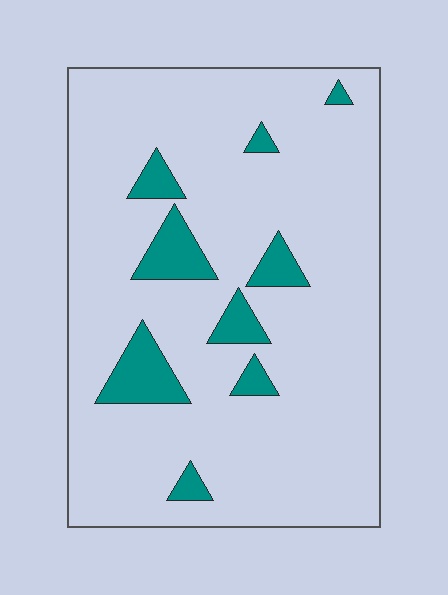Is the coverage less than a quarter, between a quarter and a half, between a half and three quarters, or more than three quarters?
Less than a quarter.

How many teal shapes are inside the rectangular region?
9.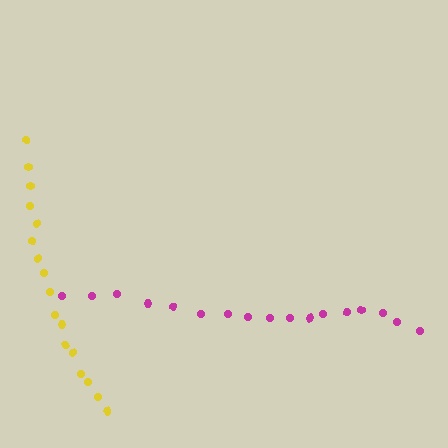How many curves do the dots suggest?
There are 2 distinct paths.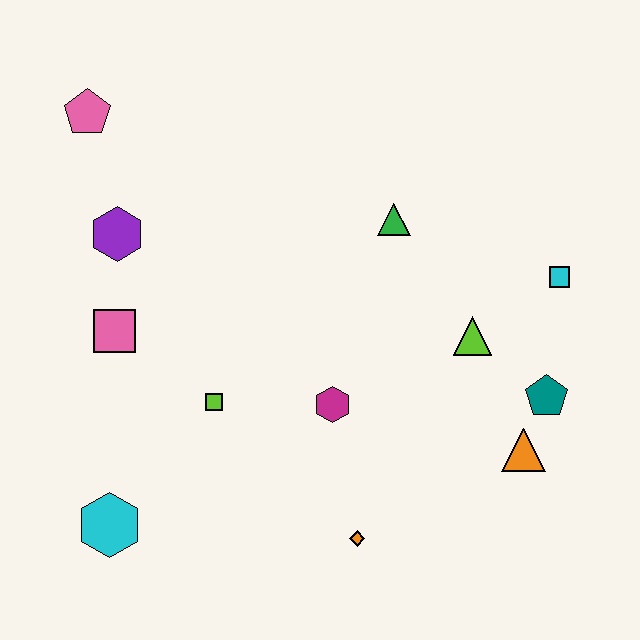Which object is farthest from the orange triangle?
The pink pentagon is farthest from the orange triangle.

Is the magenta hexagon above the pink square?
No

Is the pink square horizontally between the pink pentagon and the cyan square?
Yes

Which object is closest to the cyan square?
The lime triangle is closest to the cyan square.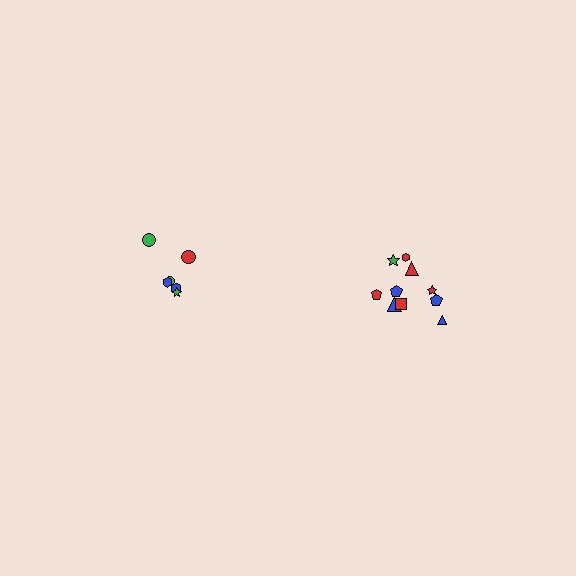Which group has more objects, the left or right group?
The right group.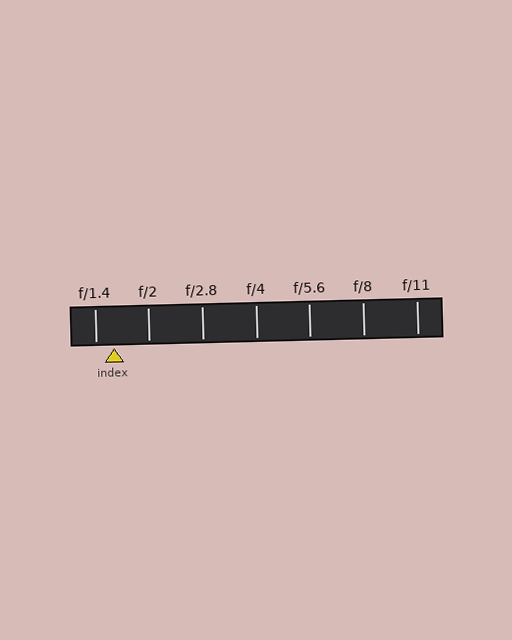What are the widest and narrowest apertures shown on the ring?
The widest aperture shown is f/1.4 and the narrowest is f/11.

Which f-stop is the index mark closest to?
The index mark is closest to f/1.4.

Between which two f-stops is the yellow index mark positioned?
The index mark is between f/1.4 and f/2.